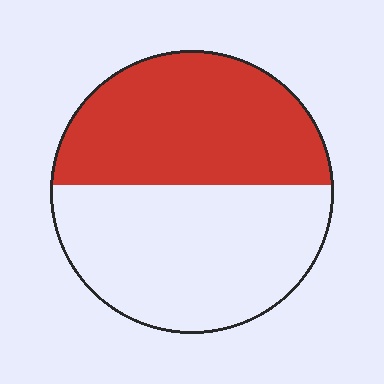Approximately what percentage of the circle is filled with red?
Approximately 45%.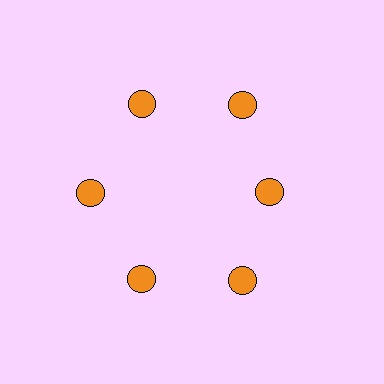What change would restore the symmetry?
The symmetry would be restored by moving it outward, back onto the ring so that all 6 circles sit at equal angles and equal distance from the center.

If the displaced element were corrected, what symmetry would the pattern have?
It would have 6-fold rotational symmetry — the pattern would map onto itself every 60 degrees.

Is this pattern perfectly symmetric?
No. The 6 orange circles are arranged in a ring, but one element near the 3 o'clock position is pulled inward toward the center, breaking the 6-fold rotational symmetry.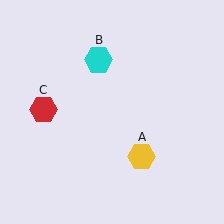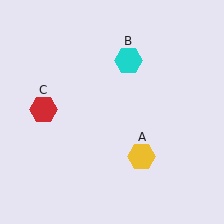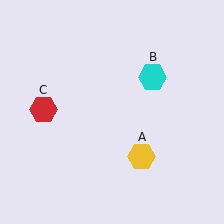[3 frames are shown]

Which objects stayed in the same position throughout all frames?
Yellow hexagon (object A) and red hexagon (object C) remained stationary.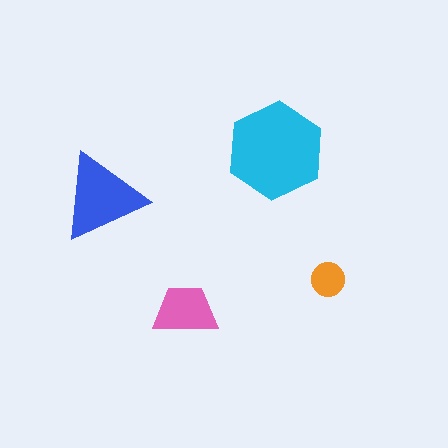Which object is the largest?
The cyan hexagon.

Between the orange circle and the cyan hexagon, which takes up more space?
The cyan hexagon.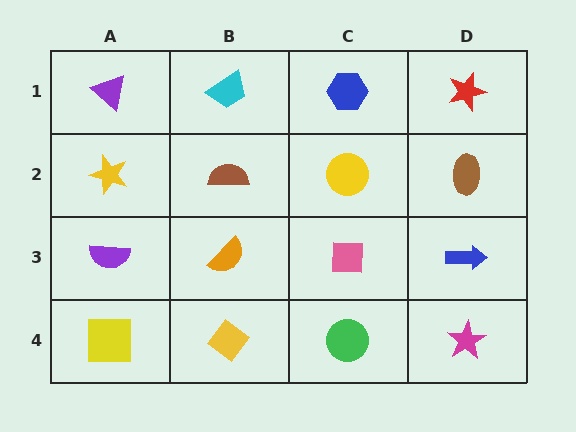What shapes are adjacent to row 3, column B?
A brown semicircle (row 2, column B), a yellow diamond (row 4, column B), a purple semicircle (row 3, column A), a pink square (row 3, column C).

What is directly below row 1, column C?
A yellow circle.